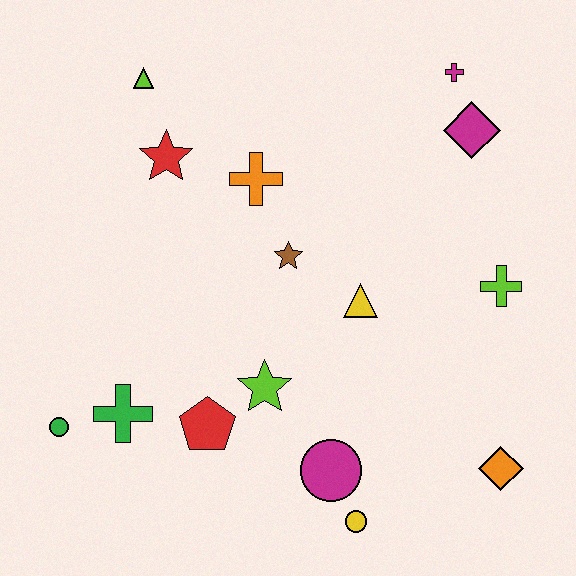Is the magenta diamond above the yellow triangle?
Yes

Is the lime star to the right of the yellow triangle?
No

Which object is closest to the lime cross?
The yellow triangle is closest to the lime cross.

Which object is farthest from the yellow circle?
The lime triangle is farthest from the yellow circle.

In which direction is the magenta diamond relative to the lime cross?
The magenta diamond is above the lime cross.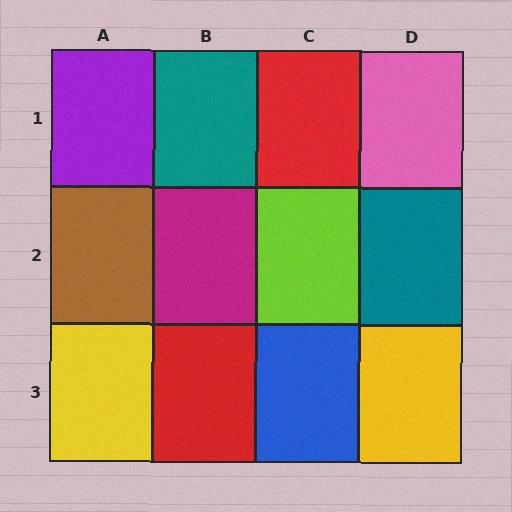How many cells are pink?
1 cell is pink.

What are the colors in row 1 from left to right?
Purple, teal, red, pink.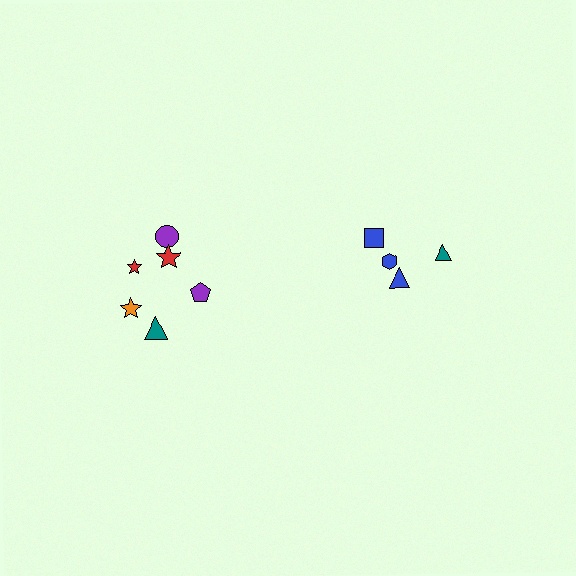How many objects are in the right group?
There are 4 objects.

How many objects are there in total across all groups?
There are 10 objects.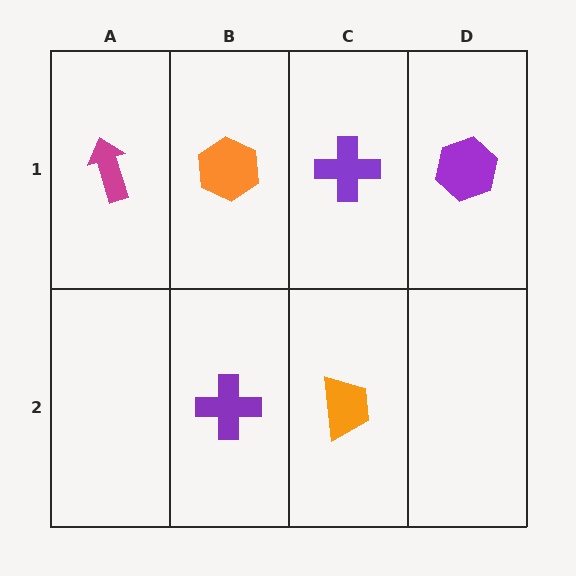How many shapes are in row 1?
4 shapes.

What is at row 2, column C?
An orange trapezoid.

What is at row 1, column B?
An orange hexagon.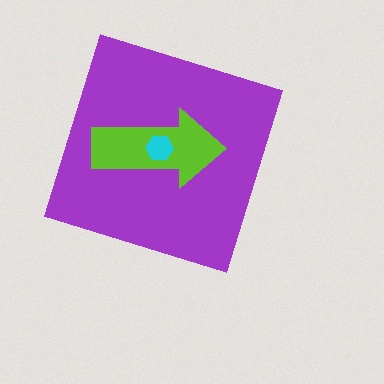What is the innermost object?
The cyan hexagon.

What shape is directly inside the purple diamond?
The lime arrow.